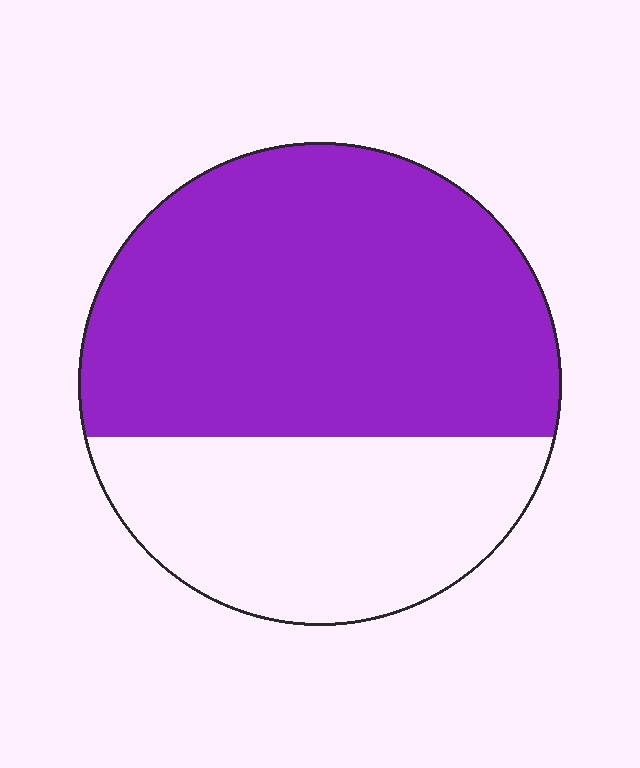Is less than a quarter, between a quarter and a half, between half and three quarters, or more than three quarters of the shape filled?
Between half and three quarters.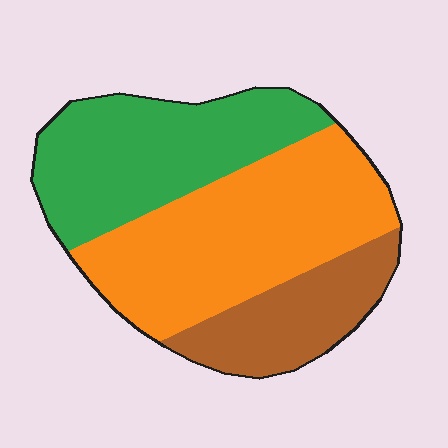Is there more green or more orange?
Orange.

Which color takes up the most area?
Orange, at roughly 45%.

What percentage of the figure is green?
Green takes up about one third (1/3) of the figure.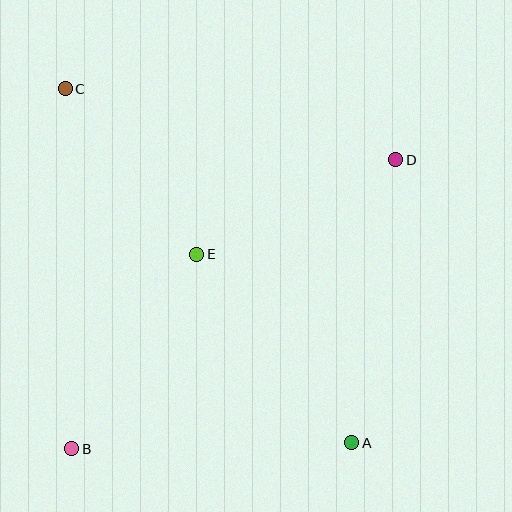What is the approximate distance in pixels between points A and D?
The distance between A and D is approximately 286 pixels.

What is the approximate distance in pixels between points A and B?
The distance between A and B is approximately 280 pixels.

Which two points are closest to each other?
Points C and E are closest to each other.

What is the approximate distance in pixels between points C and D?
The distance between C and D is approximately 338 pixels.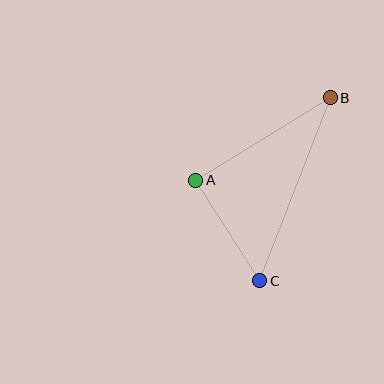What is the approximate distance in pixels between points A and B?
The distance between A and B is approximately 158 pixels.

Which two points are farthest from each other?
Points B and C are farthest from each other.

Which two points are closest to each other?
Points A and C are closest to each other.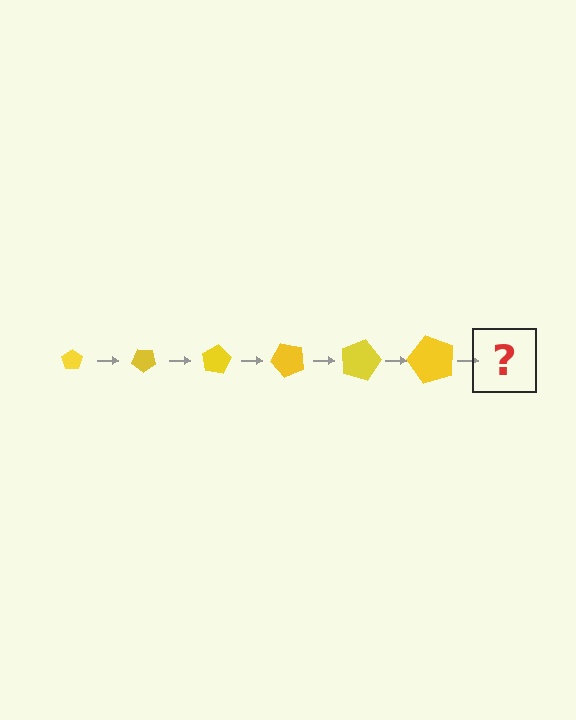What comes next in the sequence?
The next element should be a pentagon, larger than the previous one and rotated 240 degrees from the start.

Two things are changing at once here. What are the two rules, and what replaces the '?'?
The two rules are that the pentagon grows larger each step and it rotates 40 degrees each step. The '?' should be a pentagon, larger than the previous one and rotated 240 degrees from the start.